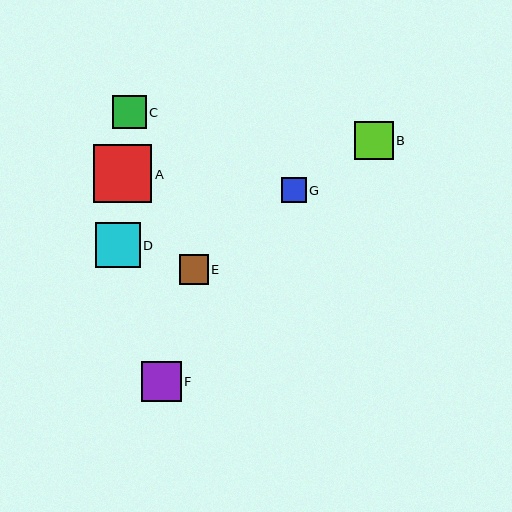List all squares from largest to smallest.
From largest to smallest: A, D, F, B, C, E, G.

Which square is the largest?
Square A is the largest with a size of approximately 58 pixels.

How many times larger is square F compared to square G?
Square F is approximately 1.6 times the size of square G.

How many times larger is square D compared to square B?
Square D is approximately 1.2 times the size of square B.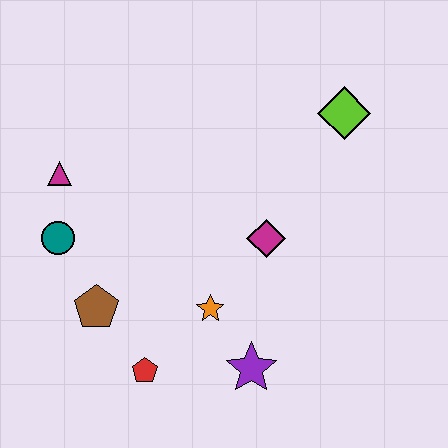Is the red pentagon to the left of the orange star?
Yes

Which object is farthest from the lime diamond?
The red pentagon is farthest from the lime diamond.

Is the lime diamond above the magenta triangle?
Yes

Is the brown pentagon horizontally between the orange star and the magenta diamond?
No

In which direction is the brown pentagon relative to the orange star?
The brown pentagon is to the left of the orange star.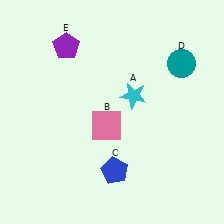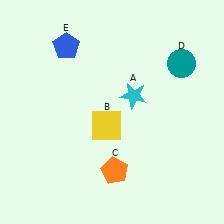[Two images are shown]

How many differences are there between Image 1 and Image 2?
There are 3 differences between the two images.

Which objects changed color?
B changed from pink to yellow. C changed from blue to orange. E changed from purple to blue.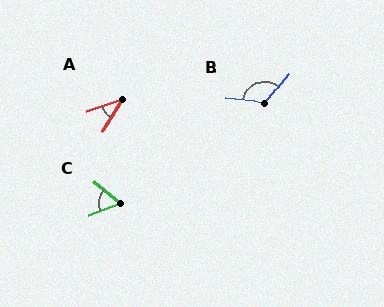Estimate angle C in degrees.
Approximately 60 degrees.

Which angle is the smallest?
A, at approximately 40 degrees.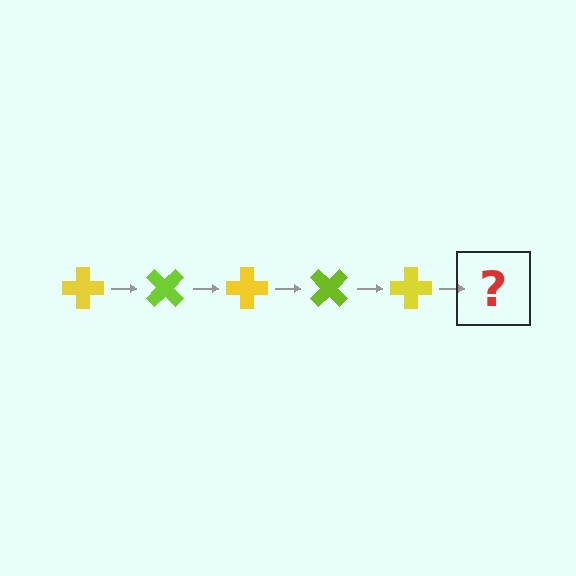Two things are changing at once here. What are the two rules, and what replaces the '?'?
The two rules are that it rotates 45 degrees each step and the color cycles through yellow and lime. The '?' should be a lime cross, rotated 225 degrees from the start.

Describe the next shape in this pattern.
It should be a lime cross, rotated 225 degrees from the start.